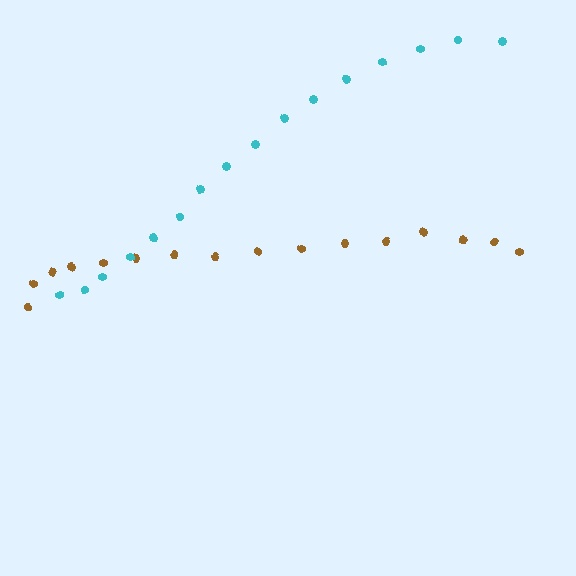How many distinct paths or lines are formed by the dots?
There are 2 distinct paths.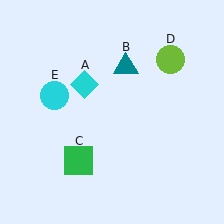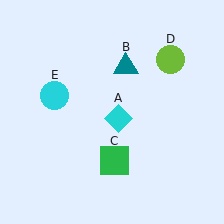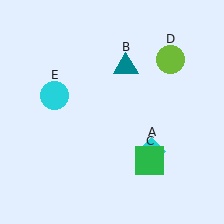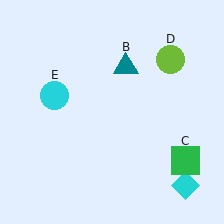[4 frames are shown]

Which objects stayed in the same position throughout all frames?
Teal triangle (object B) and lime circle (object D) and cyan circle (object E) remained stationary.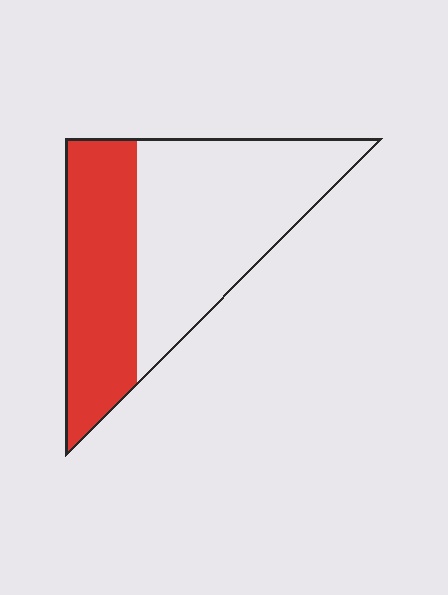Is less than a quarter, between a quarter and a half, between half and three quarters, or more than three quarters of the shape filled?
Between a quarter and a half.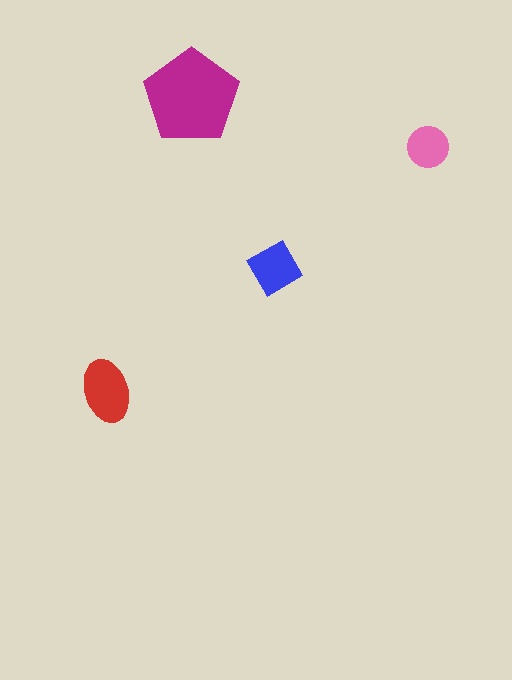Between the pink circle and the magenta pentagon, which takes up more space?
The magenta pentagon.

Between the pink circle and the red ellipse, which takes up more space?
The red ellipse.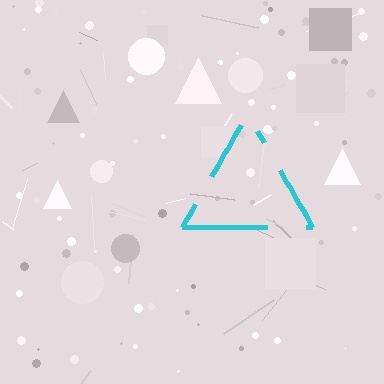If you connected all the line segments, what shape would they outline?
They would outline a triangle.